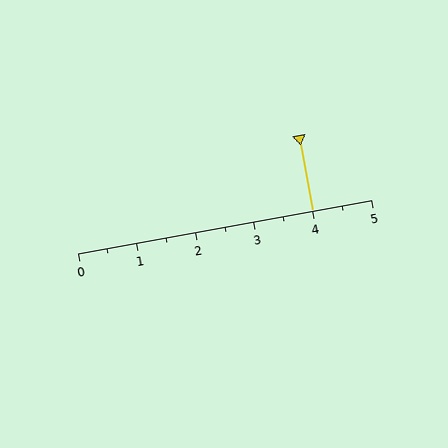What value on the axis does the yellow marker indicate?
The marker indicates approximately 4.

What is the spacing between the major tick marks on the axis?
The major ticks are spaced 1 apart.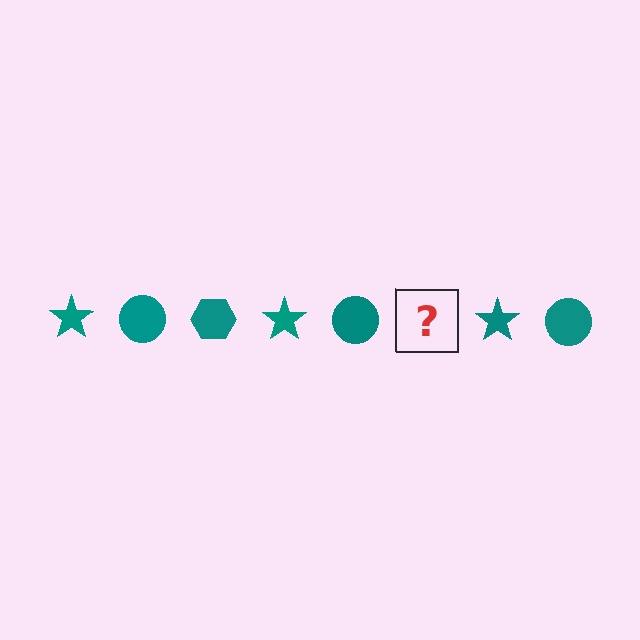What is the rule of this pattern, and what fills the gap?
The rule is that the pattern cycles through star, circle, hexagon shapes in teal. The gap should be filled with a teal hexagon.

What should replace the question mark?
The question mark should be replaced with a teal hexagon.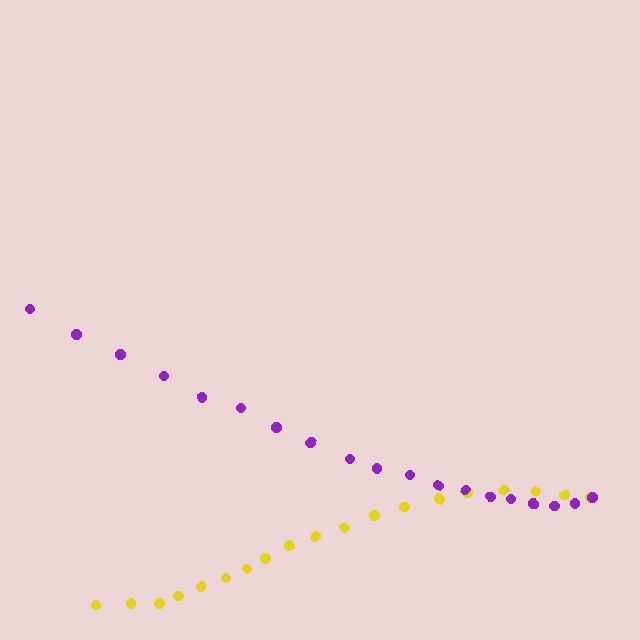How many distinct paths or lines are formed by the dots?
There are 2 distinct paths.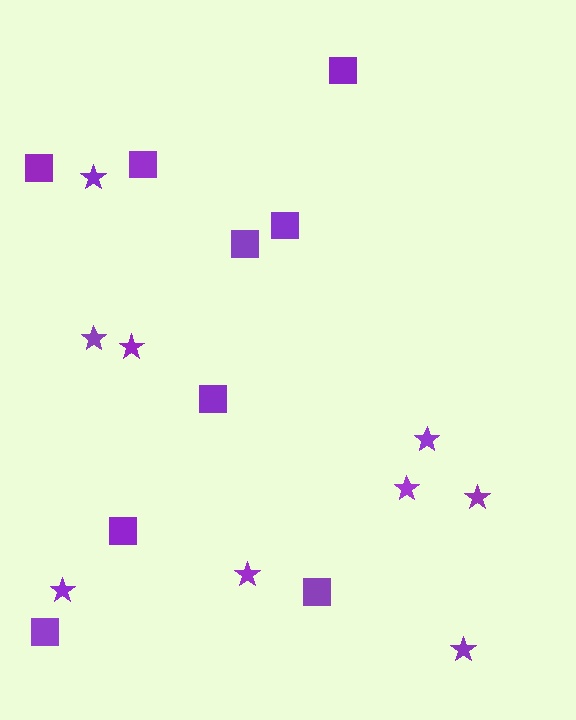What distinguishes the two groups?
There are 2 groups: one group of squares (9) and one group of stars (9).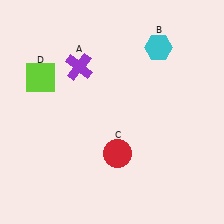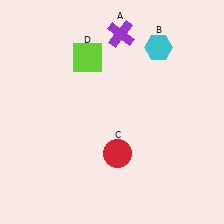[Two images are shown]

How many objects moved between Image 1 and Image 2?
2 objects moved between the two images.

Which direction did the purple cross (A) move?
The purple cross (A) moved right.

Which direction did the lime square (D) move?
The lime square (D) moved right.